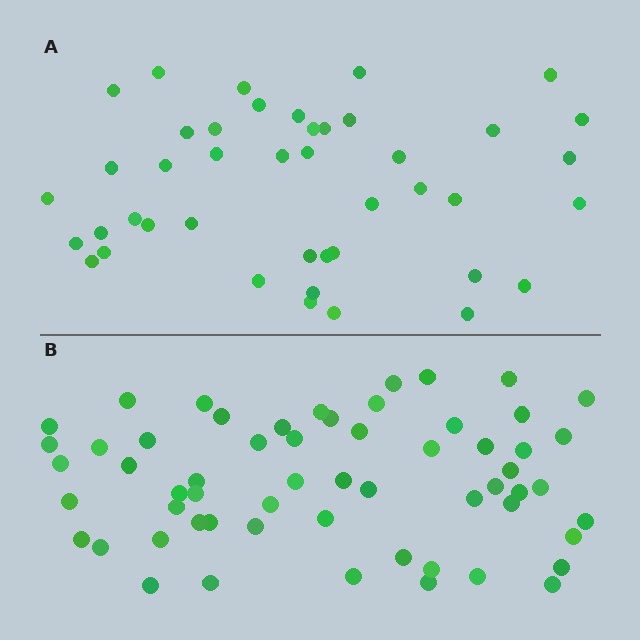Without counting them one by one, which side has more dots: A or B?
Region B (the bottom region) has more dots.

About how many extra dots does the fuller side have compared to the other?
Region B has approximately 15 more dots than region A.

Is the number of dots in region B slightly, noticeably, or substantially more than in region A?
Region B has noticeably more, but not dramatically so. The ratio is roughly 1.4 to 1.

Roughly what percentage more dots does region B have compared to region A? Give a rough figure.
About 35% more.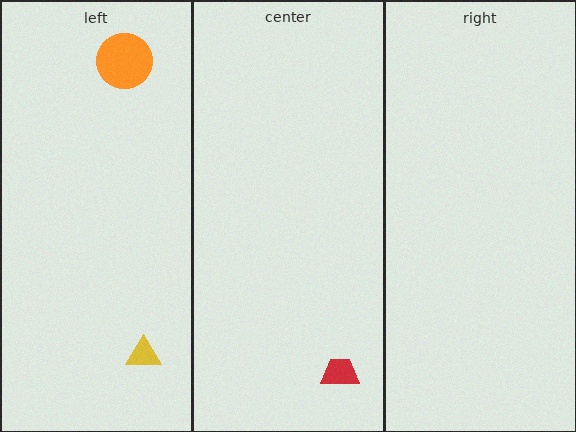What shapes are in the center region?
The red trapezoid.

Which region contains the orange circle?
The left region.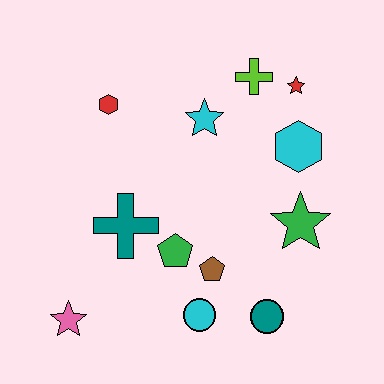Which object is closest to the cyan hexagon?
The red star is closest to the cyan hexagon.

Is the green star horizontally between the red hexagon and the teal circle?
No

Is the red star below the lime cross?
Yes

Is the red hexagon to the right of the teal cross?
No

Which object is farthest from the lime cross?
The pink star is farthest from the lime cross.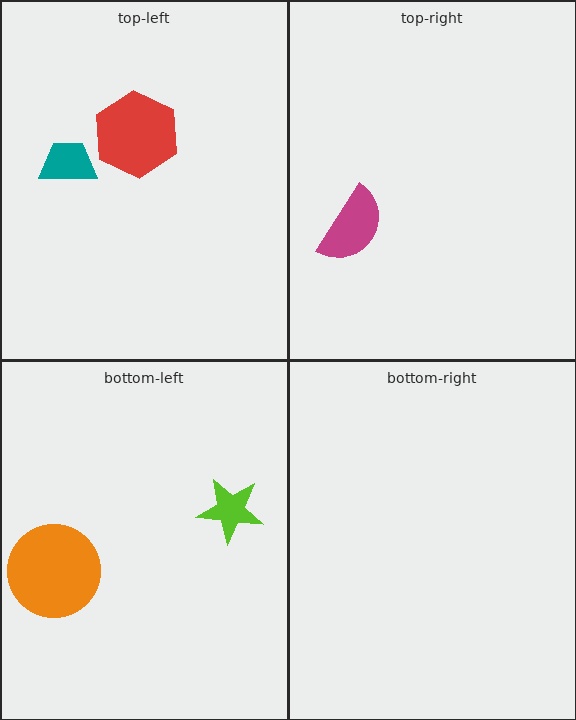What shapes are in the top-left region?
The teal trapezoid, the red hexagon.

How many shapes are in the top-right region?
1.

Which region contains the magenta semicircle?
The top-right region.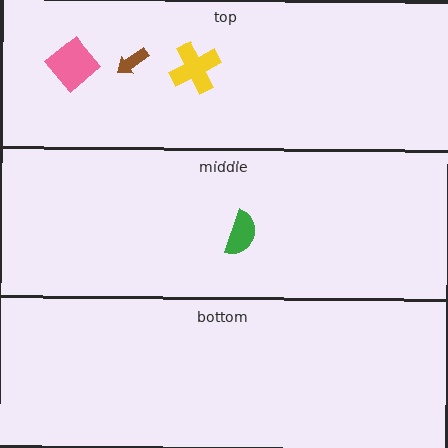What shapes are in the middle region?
The green semicircle.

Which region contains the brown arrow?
The top region.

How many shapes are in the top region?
3.